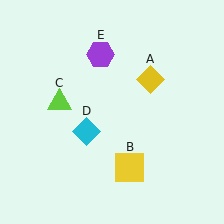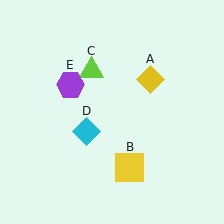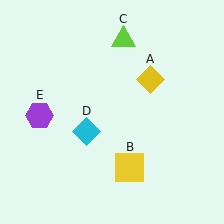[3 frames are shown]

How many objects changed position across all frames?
2 objects changed position: lime triangle (object C), purple hexagon (object E).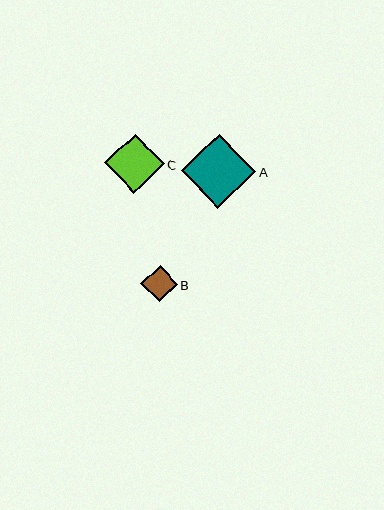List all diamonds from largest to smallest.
From largest to smallest: A, C, B.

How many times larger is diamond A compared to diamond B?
Diamond A is approximately 2.1 times the size of diamond B.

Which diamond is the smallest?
Diamond B is the smallest with a size of approximately 36 pixels.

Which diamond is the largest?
Diamond A is the largest with a size of approximately 74 pixels.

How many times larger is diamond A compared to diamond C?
Diamond A is approximately 1.2 times the size of diamond C.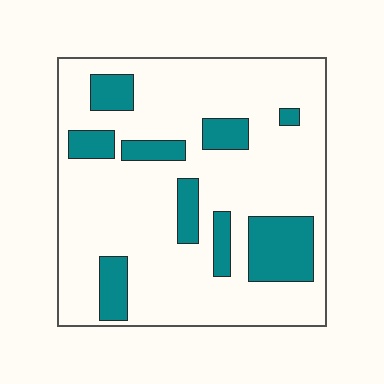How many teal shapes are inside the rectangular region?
9.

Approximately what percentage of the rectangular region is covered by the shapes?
Approximately 20%.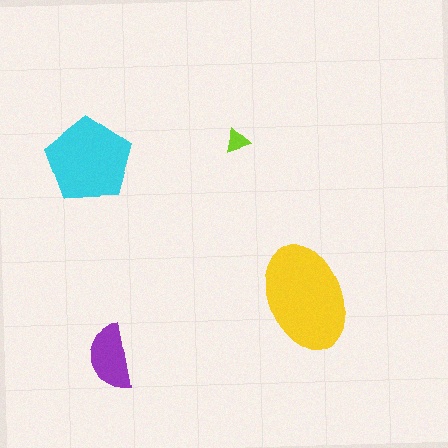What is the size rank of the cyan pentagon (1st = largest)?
2nd.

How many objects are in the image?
There are 4 objects in the image.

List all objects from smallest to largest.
The lime triangle, the purple semicircle, the cyan pentagon, the yellow ellipse.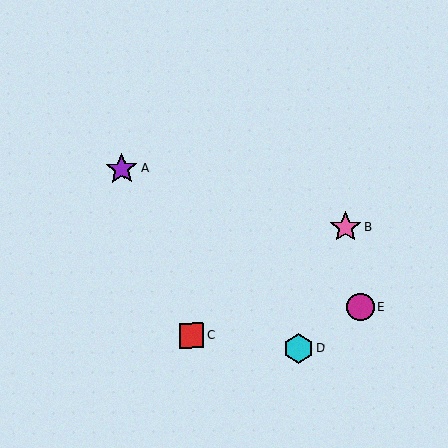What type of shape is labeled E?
Shape E is a magenta circle.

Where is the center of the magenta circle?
The center of the magenta circle is at (361, 307).